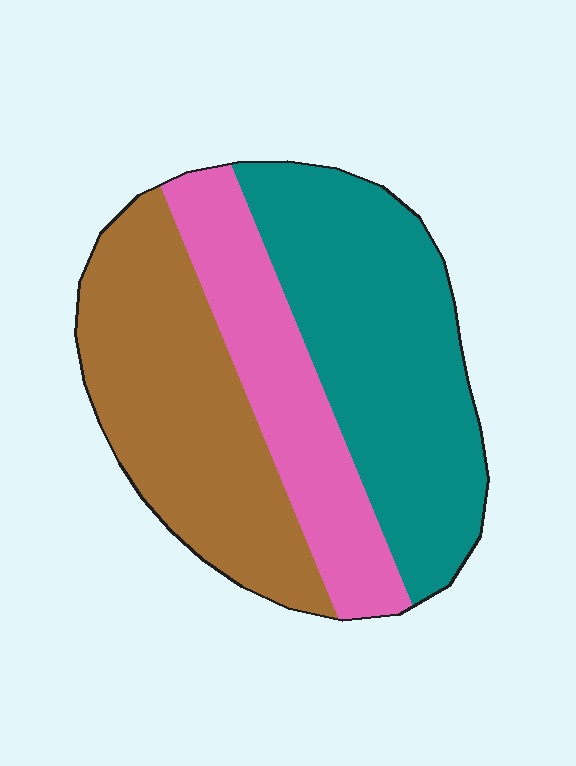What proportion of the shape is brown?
Brown covers about 35% of the shape.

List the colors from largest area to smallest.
From largest to smallest: teal, brown, pink.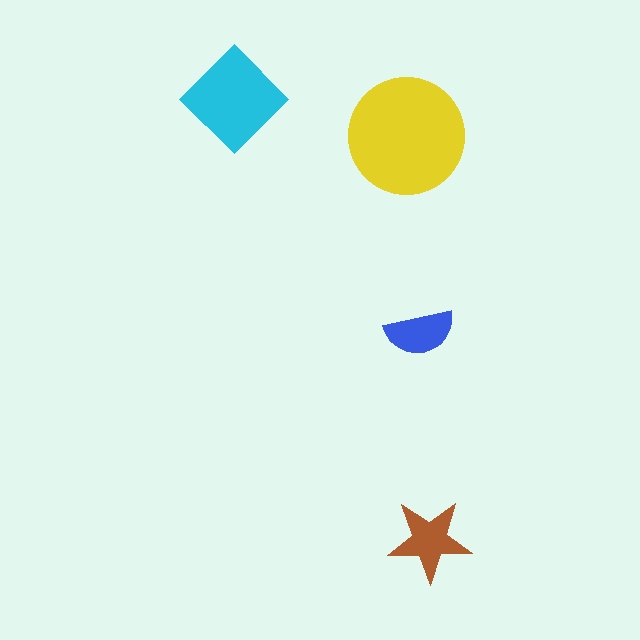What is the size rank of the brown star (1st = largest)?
3rd.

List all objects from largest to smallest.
The yellow circle, the cyan diamond, the brown star, the blue semicircle.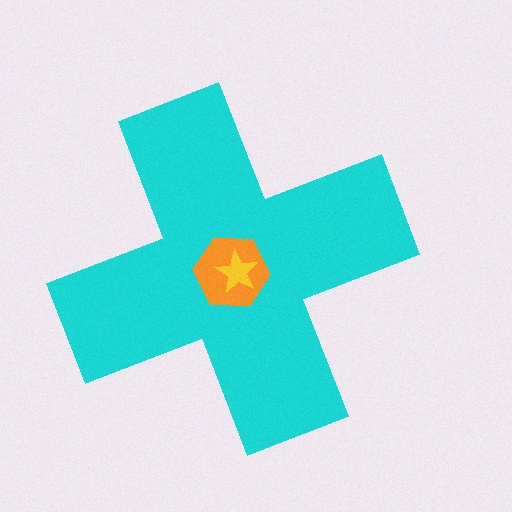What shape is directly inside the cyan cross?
The orange hexagon.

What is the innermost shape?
The yellow star.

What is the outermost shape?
The cyan cross.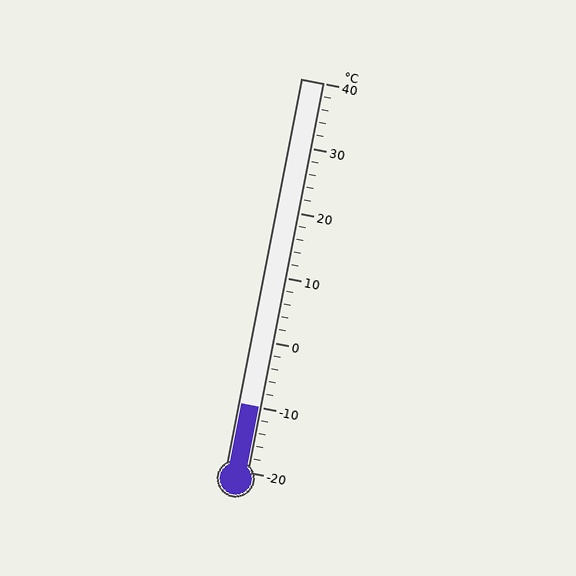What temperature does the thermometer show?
The thermometer shows approximately -10°C.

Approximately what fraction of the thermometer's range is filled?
The thermometer is filled to approximately 15% of its range.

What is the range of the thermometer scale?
The thermometer scale ranges from -20°C to 40°C.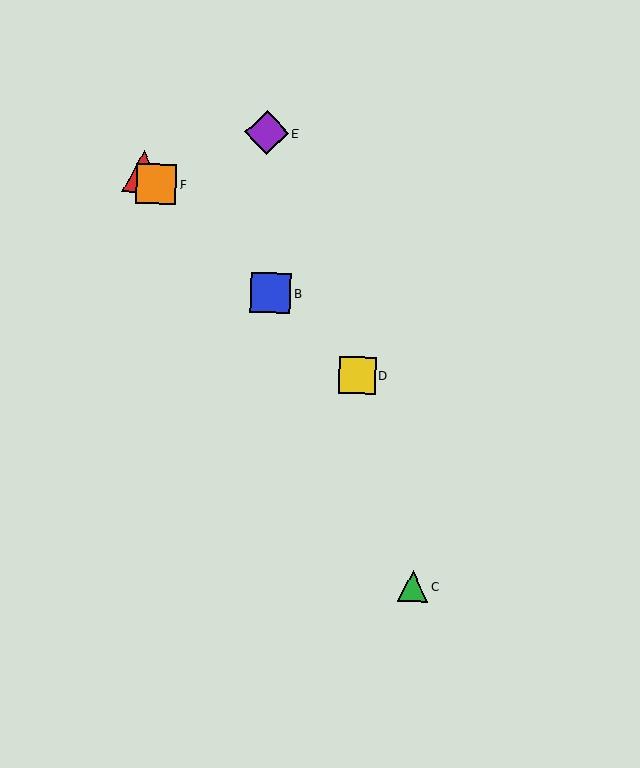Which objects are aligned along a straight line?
Objects A, B, D, F are aligned along a straight line.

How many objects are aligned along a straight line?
4 objects (A, B, D, F) are aligned along a straight line.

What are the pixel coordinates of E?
Object E is at (267, 133).